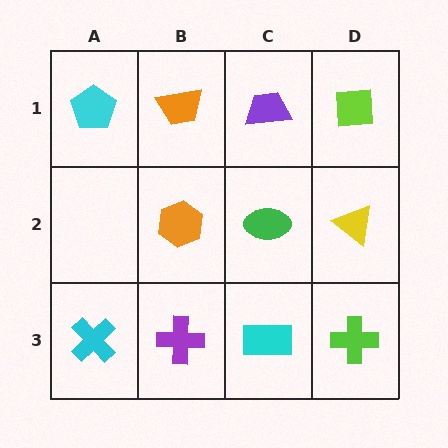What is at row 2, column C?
A green ellipse.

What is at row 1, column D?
A lime square.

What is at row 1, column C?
A purple trapezoid.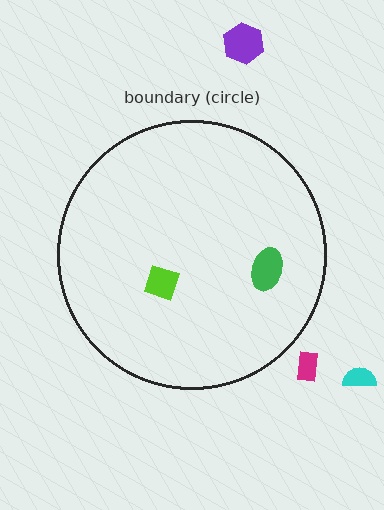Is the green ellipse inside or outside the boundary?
Inside.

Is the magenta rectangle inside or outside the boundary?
Outside.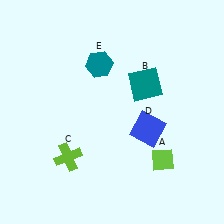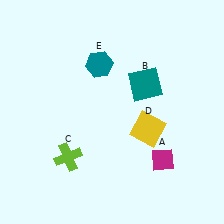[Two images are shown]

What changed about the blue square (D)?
In Image 1, D is blue. In Image 2, it changed to yellow.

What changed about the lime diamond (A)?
In Image 1, A is lime. In Image 2, it changed to magenta.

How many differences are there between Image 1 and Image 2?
There are 2 differences between the two images.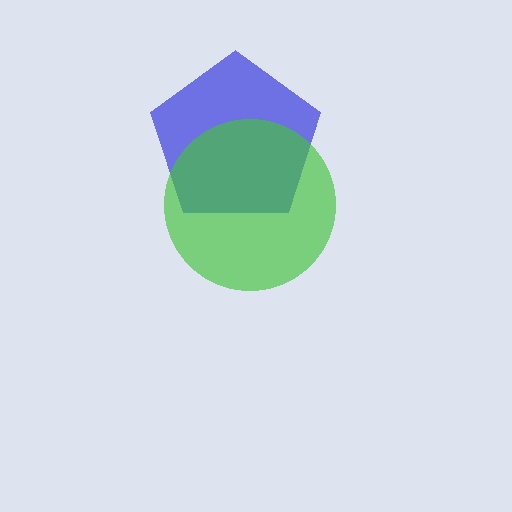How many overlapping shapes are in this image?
There are 2 overlapping shapes in the image.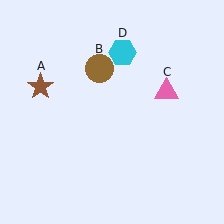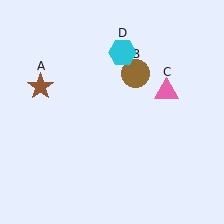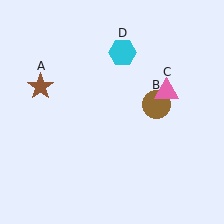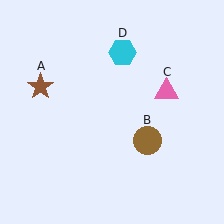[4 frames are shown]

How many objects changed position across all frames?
1 object changed position: brown circle (object B).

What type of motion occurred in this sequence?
The brown circle (object B) rotated clockwise around the center of the scene.